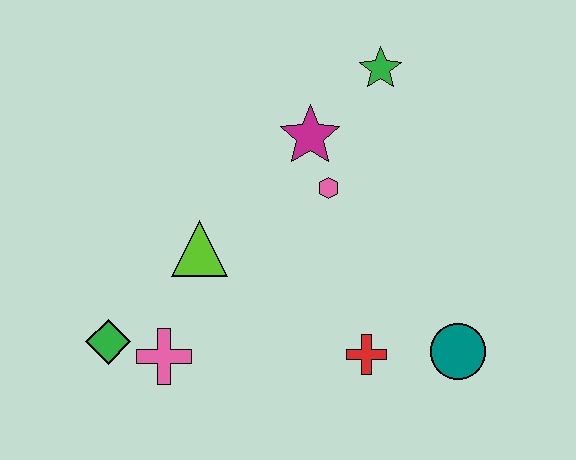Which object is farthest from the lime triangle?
The teal circle is farthest from the lime triangle.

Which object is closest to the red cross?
The teal circle is closest to the red cross.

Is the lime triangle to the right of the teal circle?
No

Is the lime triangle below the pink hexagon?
Yes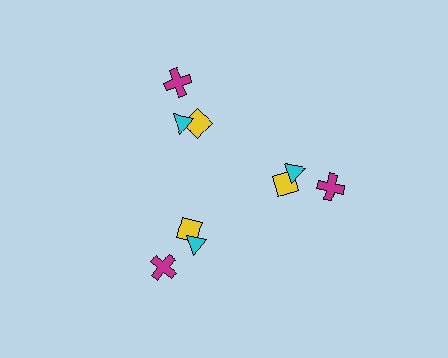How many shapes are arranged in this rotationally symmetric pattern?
There are 9 shapes, arranged in 3 groups of 3.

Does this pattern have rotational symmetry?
Yes, this pattern has 3-fold rotational symmetry. It looks the same after rotating 120 degrees around the center.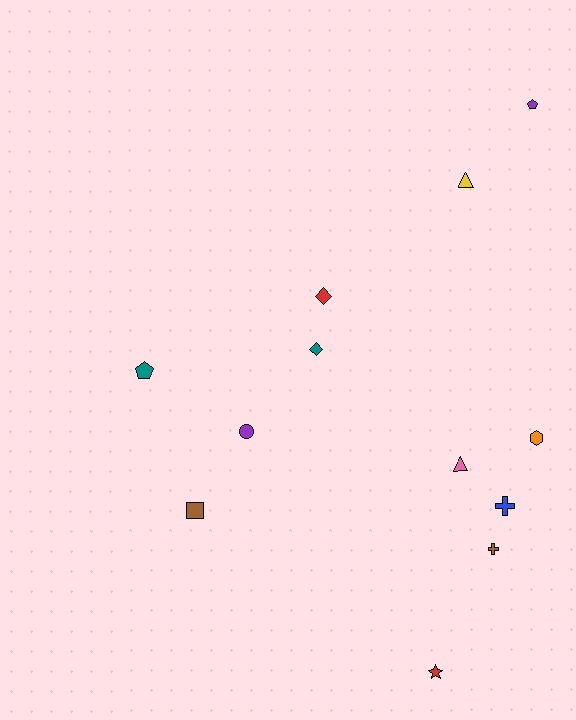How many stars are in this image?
There is 1 star.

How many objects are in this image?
There are 12 objects.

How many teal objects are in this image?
There are 2 teal objects.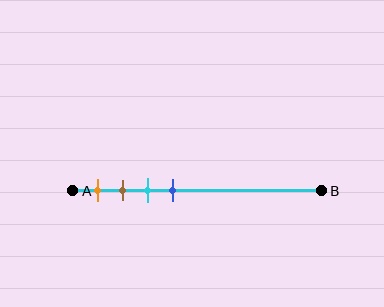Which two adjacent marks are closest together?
The brown and cyan marks are the closest adjacent pair.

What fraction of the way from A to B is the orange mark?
The orange mark is approximately 10% (0.1) of the way from A to B.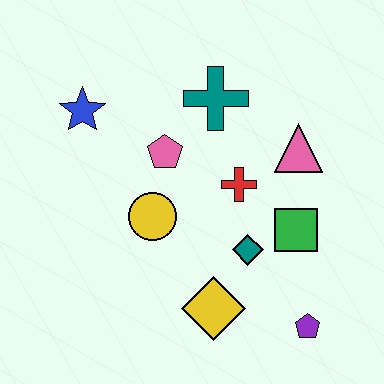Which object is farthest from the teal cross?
The purple pentagon is farthest from the teal cross.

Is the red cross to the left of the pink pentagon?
No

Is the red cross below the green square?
No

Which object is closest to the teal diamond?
The green square is closest to the teal diamond.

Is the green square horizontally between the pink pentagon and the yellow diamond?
No